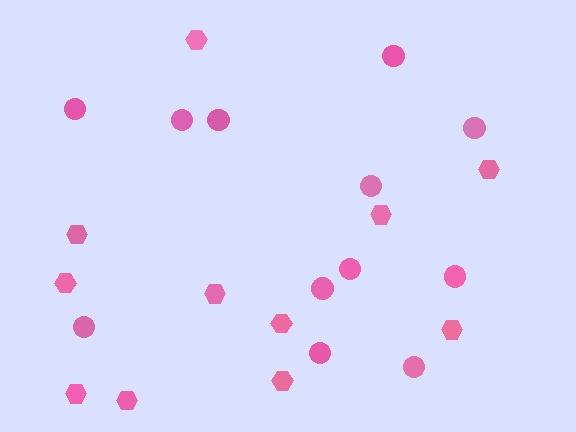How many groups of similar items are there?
There are 2 groups: one group of hexagons (11) and one group of circles (12).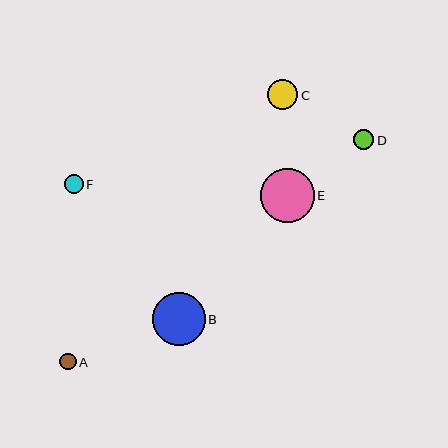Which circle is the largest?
Circle E is the largest with a size of approximately 54 pixels.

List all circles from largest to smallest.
From largest to smallest: E, B, C, D, F, A.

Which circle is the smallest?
Circle A is the smallest with a size of approximately 16 pixels.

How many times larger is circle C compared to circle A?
Circle C is approximately 1.8 times the size of circle A.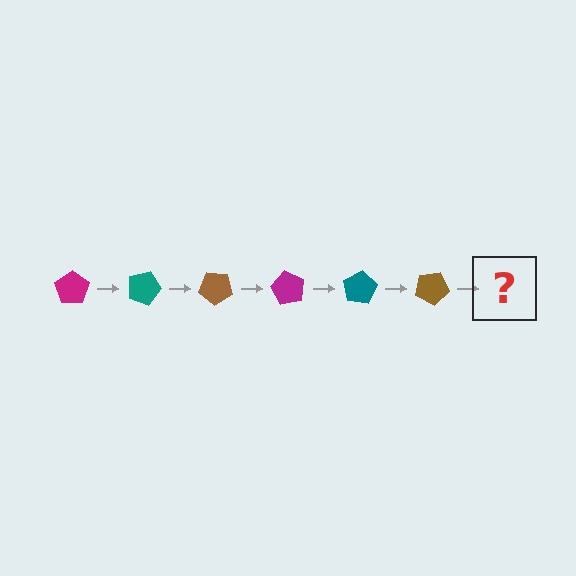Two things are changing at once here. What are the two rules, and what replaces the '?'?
The two rules are that it rotates 20 degrees each step and the color cycles through magenta, teal, and brown. The '?' should be a magenta pentagon, rotated 120 degrees from the start.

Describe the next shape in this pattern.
It should be a magenta pentagon, rotated 120 degrees from the start.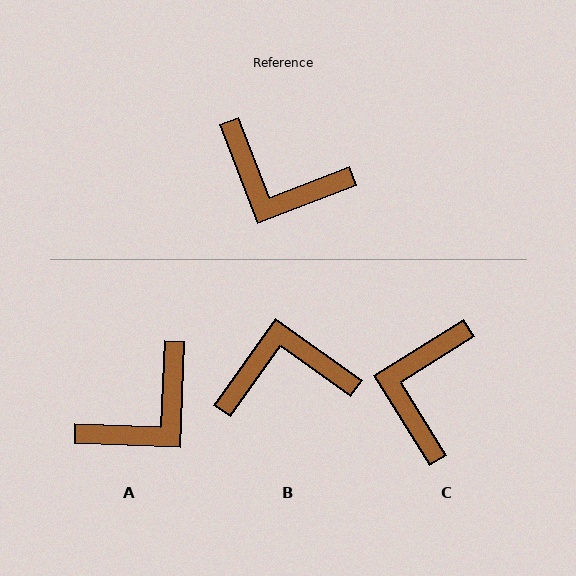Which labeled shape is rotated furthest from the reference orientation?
B, about 147 degrees away.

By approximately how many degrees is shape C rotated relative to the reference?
Approximately 79 degrees clockwise.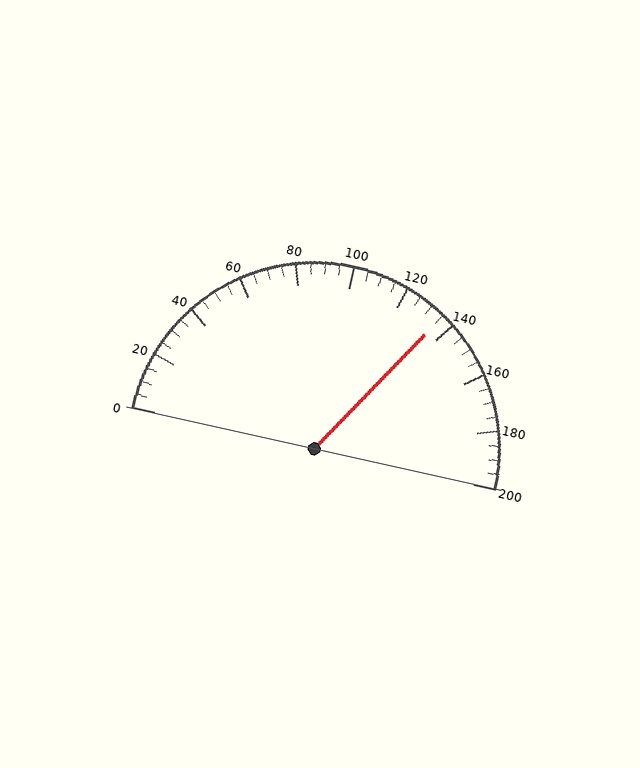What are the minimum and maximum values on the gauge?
The gauge ranges from 0 to 200.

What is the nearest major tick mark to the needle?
The nearest major tick mark is 140.